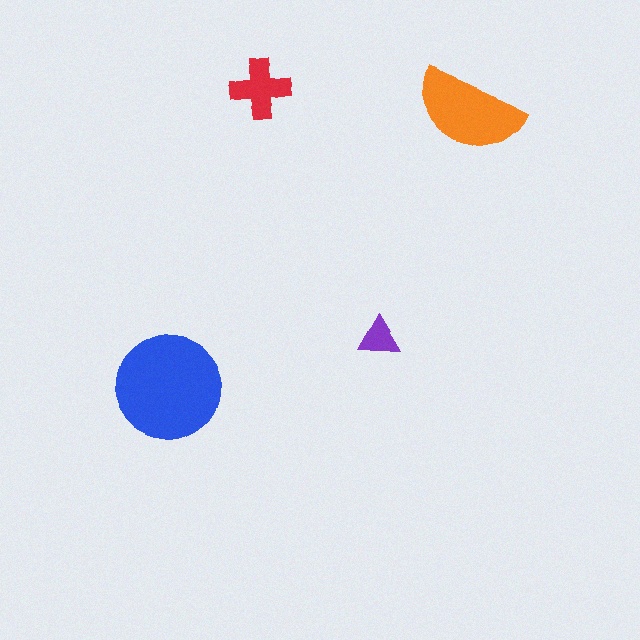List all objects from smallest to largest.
The purple triangle, the red cross, the orange semicircle, the blue circle.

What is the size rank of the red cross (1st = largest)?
3rd.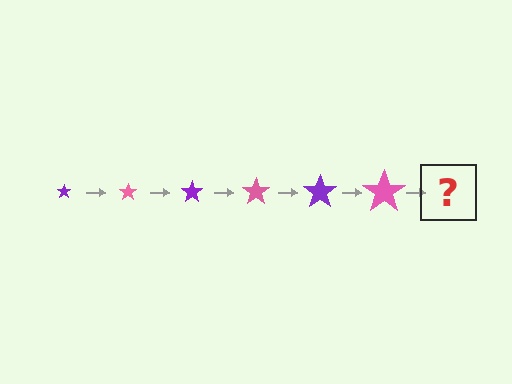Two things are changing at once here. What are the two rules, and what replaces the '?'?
The two rules are that the star grows larger each step and the color cycles through purple and pink. The '?' should be a purple star, larger than the previous one.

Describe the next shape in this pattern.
It should be a purple star, larger than the previous one.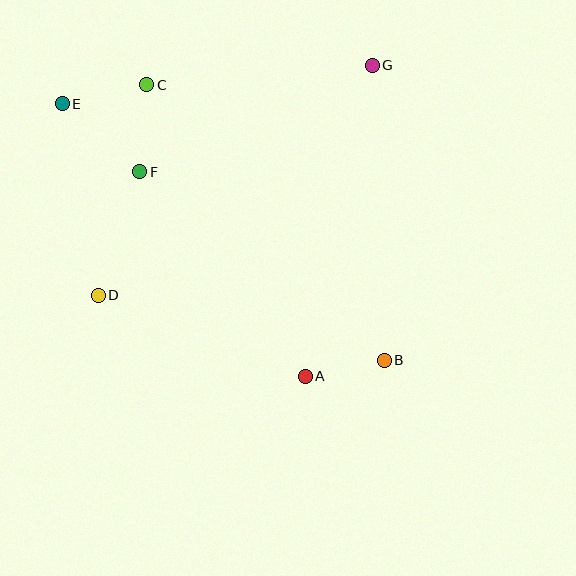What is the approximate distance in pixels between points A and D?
The distance between A and D is approximately 222 pixels.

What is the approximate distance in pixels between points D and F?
The distance between D and F is approximately 130 pixels.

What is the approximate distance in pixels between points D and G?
The distance between D and G is approximately 358 pixels.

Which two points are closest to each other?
Points A and B are closest to each other.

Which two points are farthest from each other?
Points B and E are farthest from each other.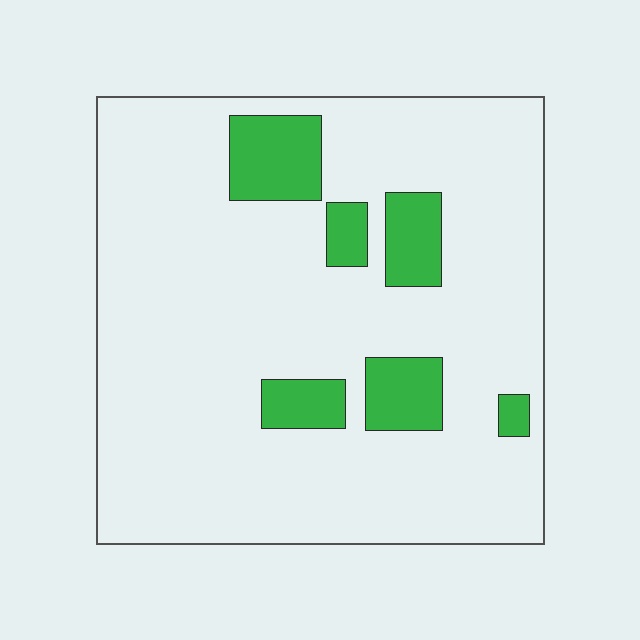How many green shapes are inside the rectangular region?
6.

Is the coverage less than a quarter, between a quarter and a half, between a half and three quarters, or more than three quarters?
Less than a quarter.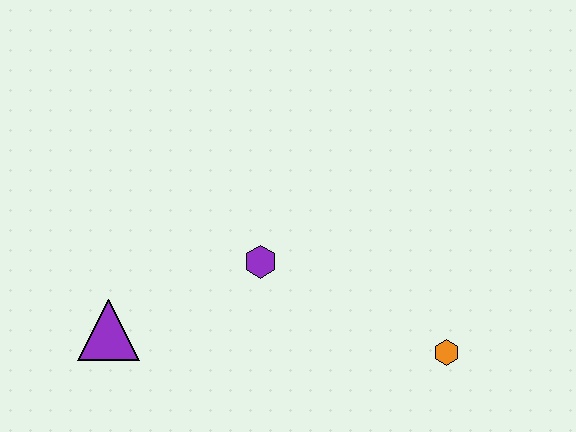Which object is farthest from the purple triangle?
The orange hexagon is farthest from the purple triangle.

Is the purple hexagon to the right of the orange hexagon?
No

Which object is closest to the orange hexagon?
The purple hexagon is closest to the orange hexagon.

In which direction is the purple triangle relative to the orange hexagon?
The purple triangle is to the left of the orange hexagon.